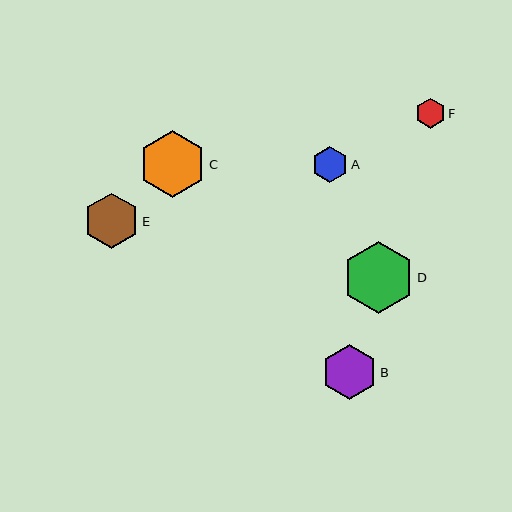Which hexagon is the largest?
Hexagon D is the largest with a size of approximately 72 pixels.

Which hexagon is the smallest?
Hexagon F is the smallest with a size of approximately 30 pixels.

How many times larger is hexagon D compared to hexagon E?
Hexagon D is approximately 1.3 times the size of hexagon E.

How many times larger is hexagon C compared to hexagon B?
Hexagon C is approximately 1.2 times the size of hexagon B.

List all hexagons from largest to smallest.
From largest to smallest: D, C, B, E, A, F.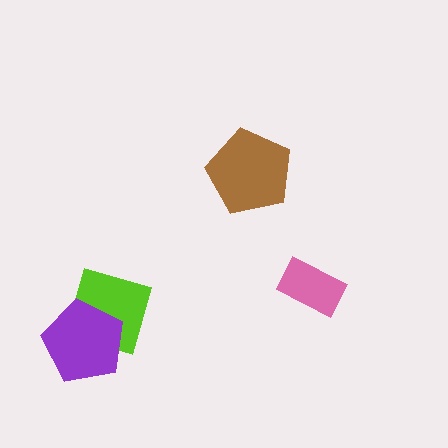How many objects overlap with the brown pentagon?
0 objects overlap with the brown pentagon.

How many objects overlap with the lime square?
1 object overlaps with the lime square.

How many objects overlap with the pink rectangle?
0 objects overlap with the pink rectangle.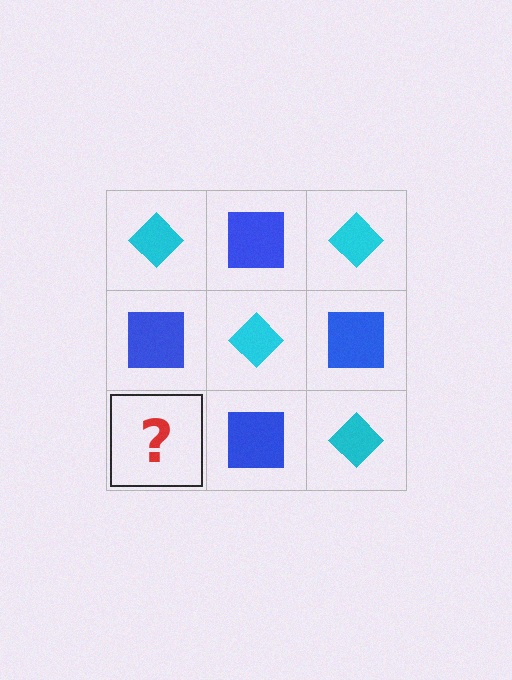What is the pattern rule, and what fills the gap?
The rule is that it alternates cyan diamond and blue square in a checkerboard pattern. The gap should be filled with a cyan diamond.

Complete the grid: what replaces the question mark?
The question mark should be replaced with a cyan diamond.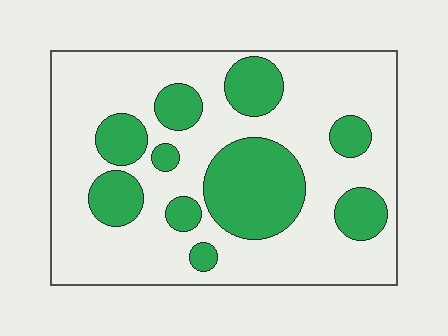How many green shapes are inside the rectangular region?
10.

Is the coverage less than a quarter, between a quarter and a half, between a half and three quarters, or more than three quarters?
Between a quarter and a half.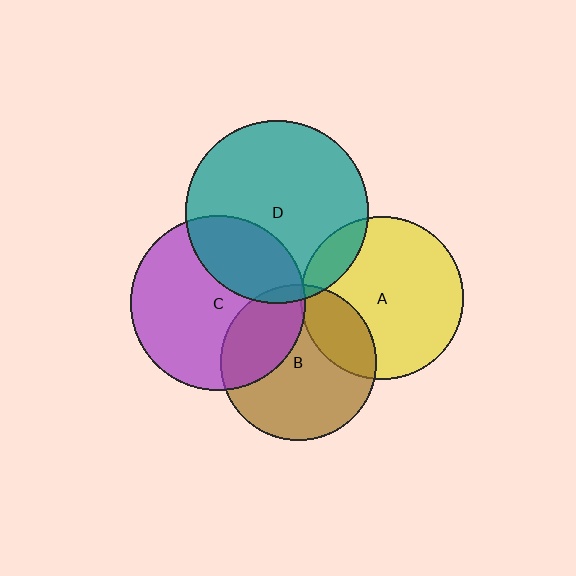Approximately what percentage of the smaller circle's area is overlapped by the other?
Approximately 15%.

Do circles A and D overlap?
Yes.